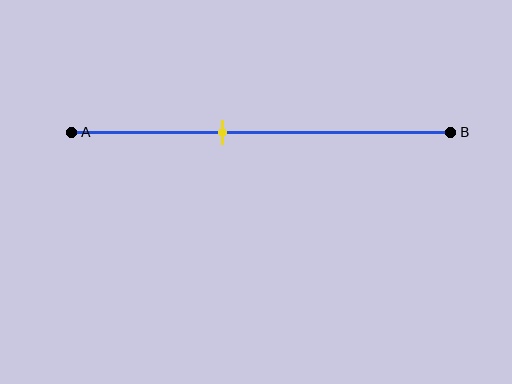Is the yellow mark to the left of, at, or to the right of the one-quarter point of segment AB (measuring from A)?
The yellow mark is to the right of the one-quarter point of segment AB.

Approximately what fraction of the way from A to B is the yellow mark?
The yellow mark is approximately 40% of the way from A to B.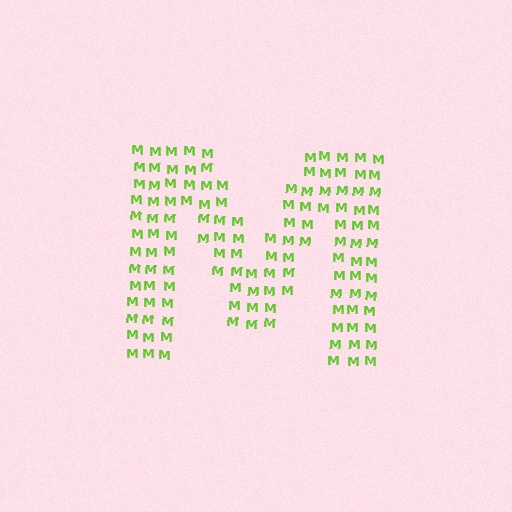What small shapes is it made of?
It is made of small letter M's.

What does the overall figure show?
The overall figure shows the letter M.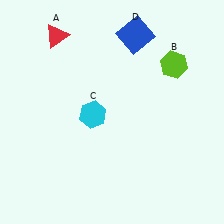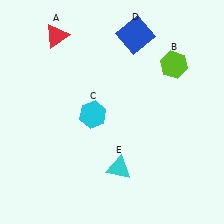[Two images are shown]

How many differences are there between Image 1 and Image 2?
There is 1 difference between the two images.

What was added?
A cyan triangle (E) was added in Image 2.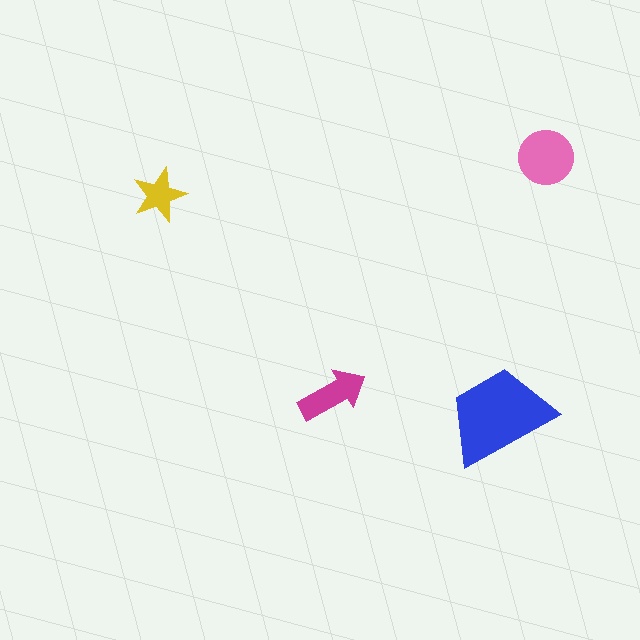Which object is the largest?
The blue trapezoid.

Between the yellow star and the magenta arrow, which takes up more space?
The magenta arrow.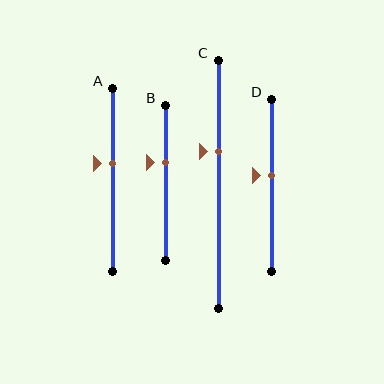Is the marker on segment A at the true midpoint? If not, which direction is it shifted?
No, the marker on segment A is shifted upward by about 9% of the segment length.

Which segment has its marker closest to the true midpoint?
Segment D has its marker closest to the true midpoint.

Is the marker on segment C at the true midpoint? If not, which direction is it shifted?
No, the marker on segment C is shifted upward by about 13% of the segment length.